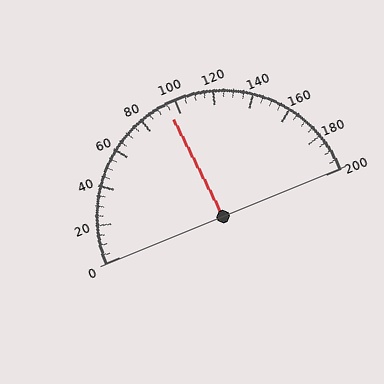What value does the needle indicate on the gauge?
The needle indicates approximately 95.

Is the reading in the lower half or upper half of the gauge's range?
The reading is in the lower half of the range (0 to 200).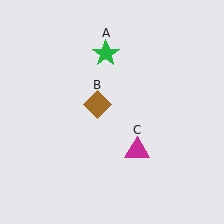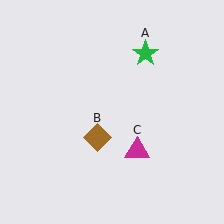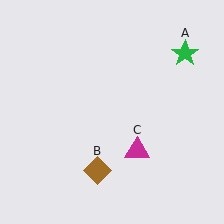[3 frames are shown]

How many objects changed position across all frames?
2 objects changed position: green star (object A), brown diamond (object B).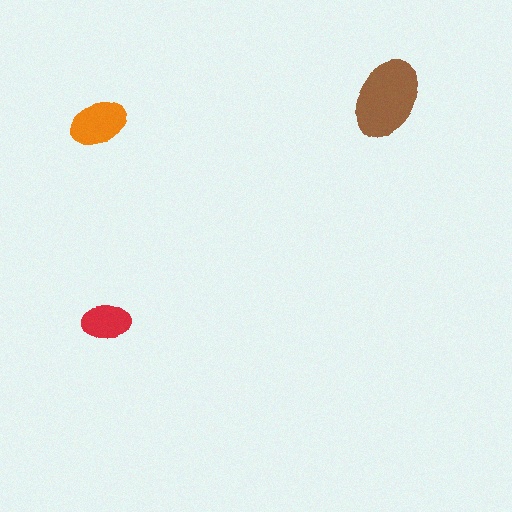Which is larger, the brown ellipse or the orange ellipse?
The brown one.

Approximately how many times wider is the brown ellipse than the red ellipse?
About 1.5 times wider.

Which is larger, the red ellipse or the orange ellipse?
The orange one.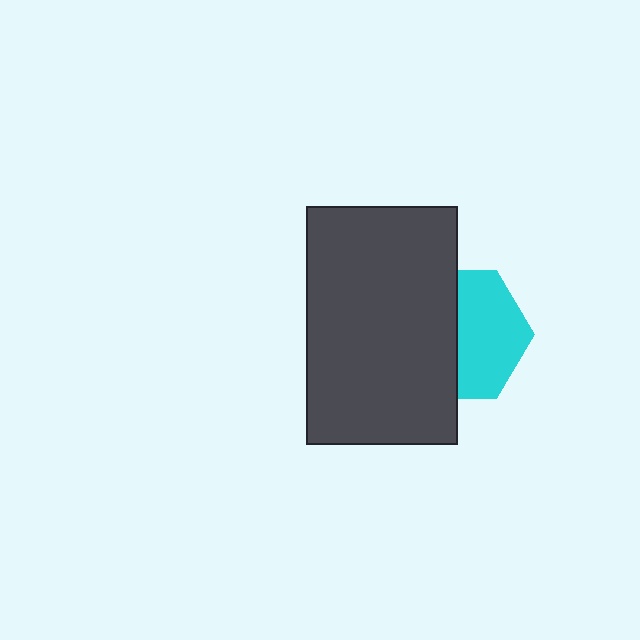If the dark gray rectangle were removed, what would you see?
You would see the complete cyan hexagon.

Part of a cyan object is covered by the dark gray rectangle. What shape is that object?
It is a hexagon.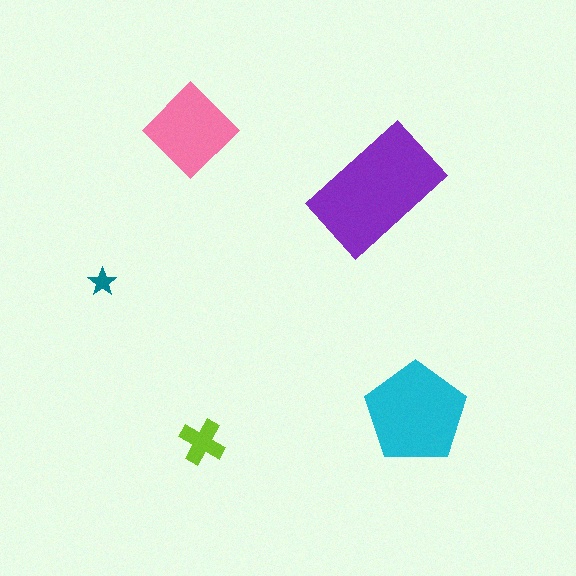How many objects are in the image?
There are 5 objects in the image.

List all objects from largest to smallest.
The purple rectangle, the cyan pentagon, the pink diamond, the lime cross, the teal star.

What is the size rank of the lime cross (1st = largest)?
4th.